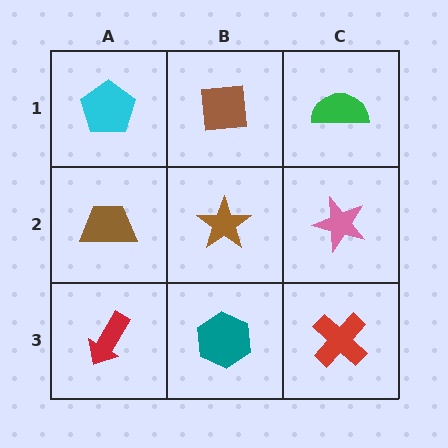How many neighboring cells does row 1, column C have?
2.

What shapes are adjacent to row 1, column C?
A pink star (row 2, column C), a brown square (row 1, column B).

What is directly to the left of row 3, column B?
A red arrow.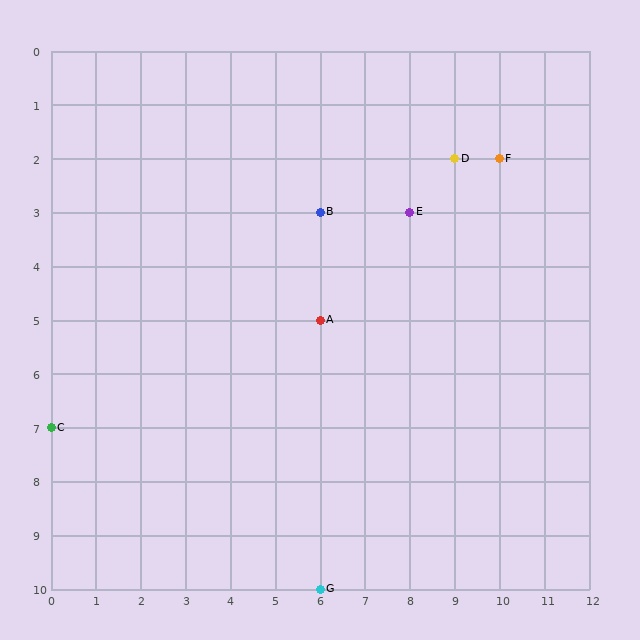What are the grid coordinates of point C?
Point C is at grid coordinates (0, 7).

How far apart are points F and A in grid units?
Points F and A are 4 columns and 3 rows apart (about 5.0 grid units diagonally).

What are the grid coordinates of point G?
Point G is at grid coordinates (6, 10).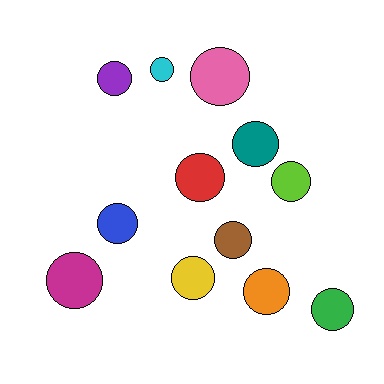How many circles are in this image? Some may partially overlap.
There are 12 circles.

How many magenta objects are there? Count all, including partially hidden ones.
There is 1 magenta object.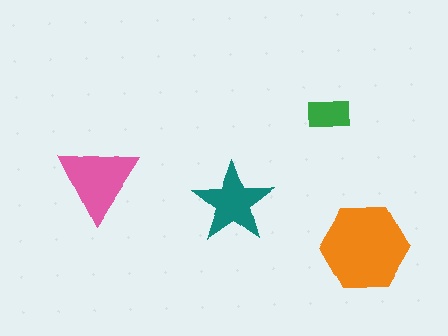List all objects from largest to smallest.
The orange hexagon, the pink triangle, the teal star, the green rectangle.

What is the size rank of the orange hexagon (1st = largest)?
1st.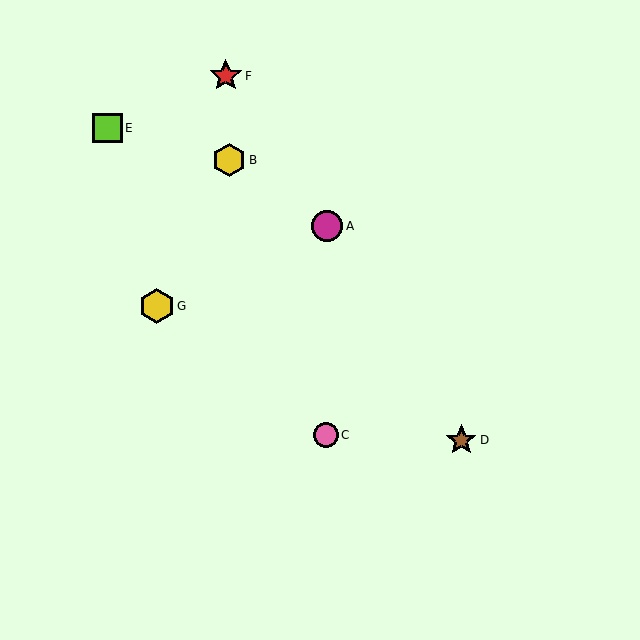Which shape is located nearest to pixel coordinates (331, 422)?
The pink circle (labeled C) at (326, 435) is nearest to that location.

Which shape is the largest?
The yellow hexagon (labeled G) is the largest.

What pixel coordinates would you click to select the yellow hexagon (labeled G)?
Click at (157, 306) to select the yellow hexagon G.